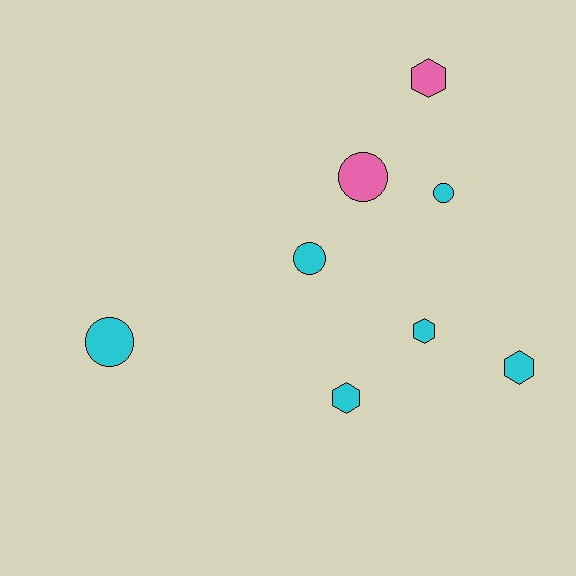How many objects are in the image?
There are 8 objects.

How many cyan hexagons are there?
There are 3 cyan hexagons.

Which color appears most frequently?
Cyan, with 6 objects.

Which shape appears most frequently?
Circle, with 4 objects.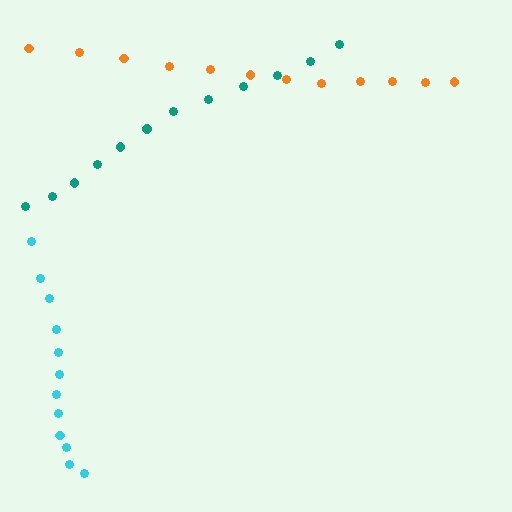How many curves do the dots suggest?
There are 3 distinct paths.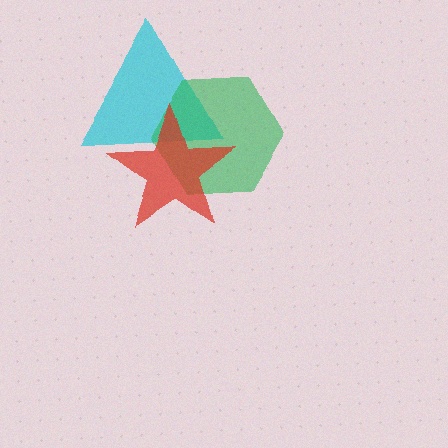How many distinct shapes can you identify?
There are 3 distinct shapes: a cyan triangle, a green hexagon, a red star.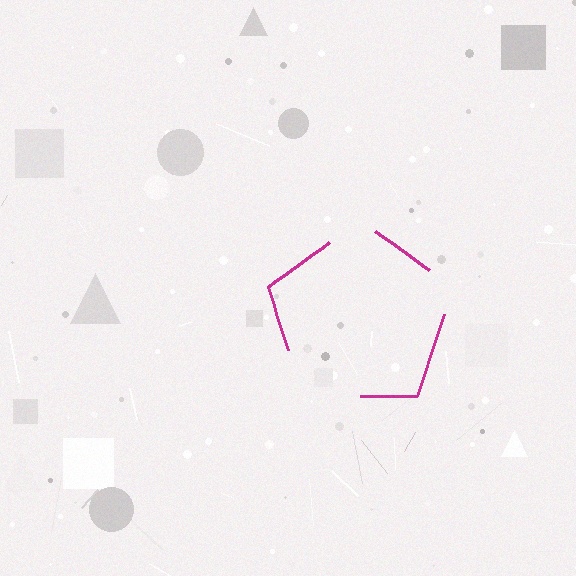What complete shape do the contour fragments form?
The contour fragments form a pentagon.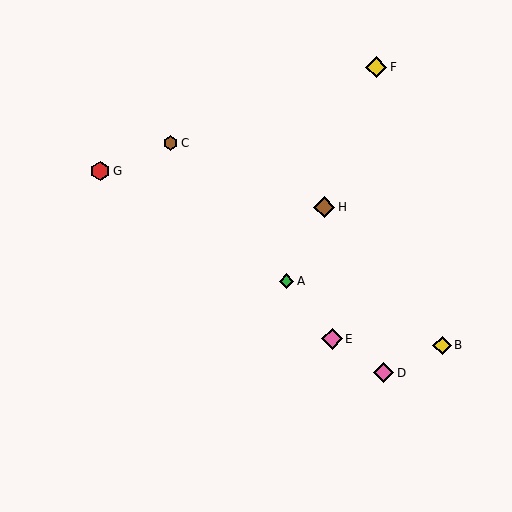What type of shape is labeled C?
Shape C is a brown hexagon.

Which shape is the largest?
The brown diamond (labeled H) is the largest.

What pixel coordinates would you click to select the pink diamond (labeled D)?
Click at (384, 373) to select the pink diamond D.